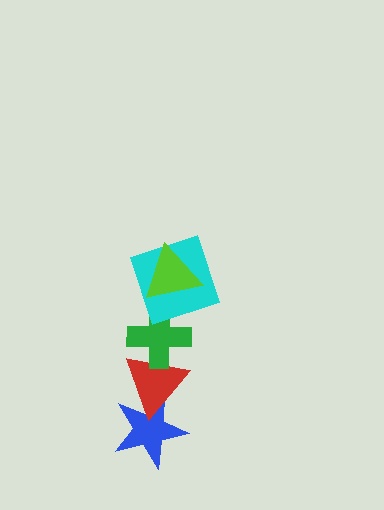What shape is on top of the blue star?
The red triangle is on top of the blue star.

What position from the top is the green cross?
The green cross is 3rd from the top.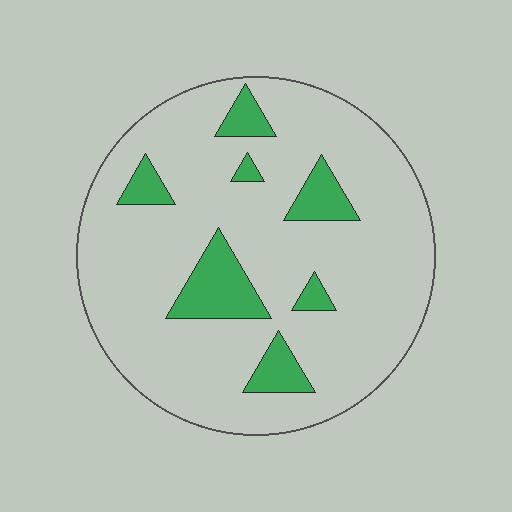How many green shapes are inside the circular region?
7.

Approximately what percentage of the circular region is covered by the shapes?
Approximately 15%.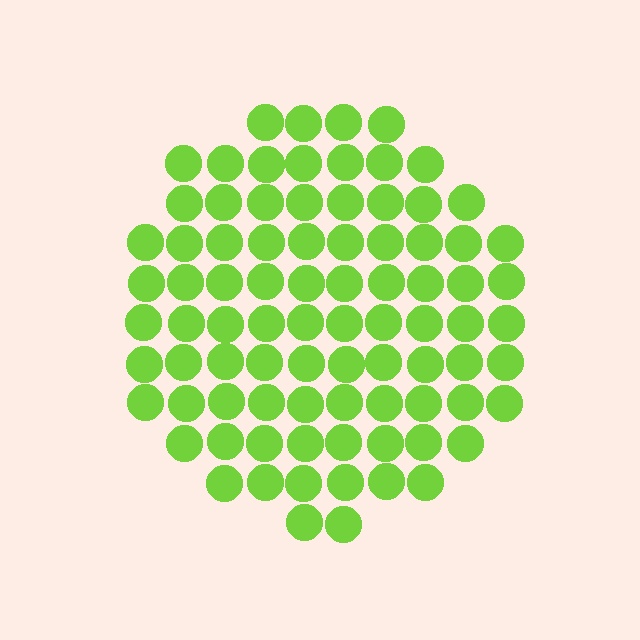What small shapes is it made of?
It is made of small circles.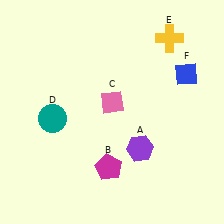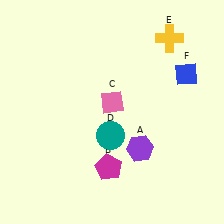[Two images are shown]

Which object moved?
The teal circle (D) moved right.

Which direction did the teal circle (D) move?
The teal circle (D) moved right.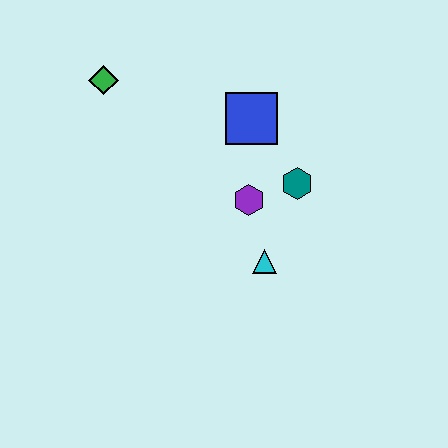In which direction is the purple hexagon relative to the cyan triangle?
The purple hexagon is above the cyan triangle.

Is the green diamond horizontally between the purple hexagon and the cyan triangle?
No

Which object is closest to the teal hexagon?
The purple hexagon is closest to the teal hexagon.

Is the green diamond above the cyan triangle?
Yes